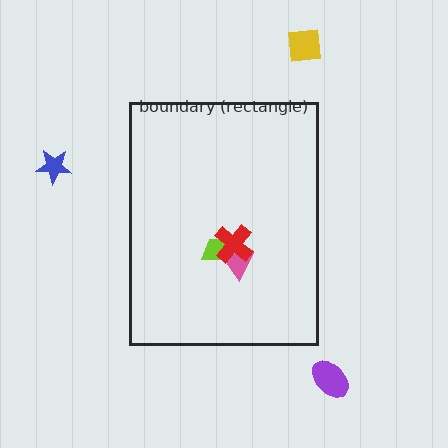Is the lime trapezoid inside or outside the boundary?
Inside.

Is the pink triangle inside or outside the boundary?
Inside.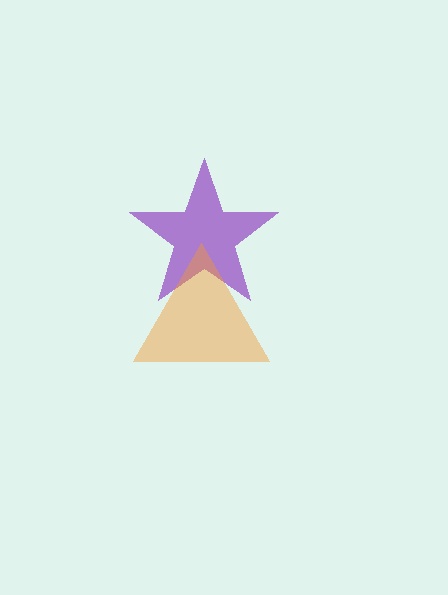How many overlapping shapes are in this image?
There are 2 overlapping shapes in the image.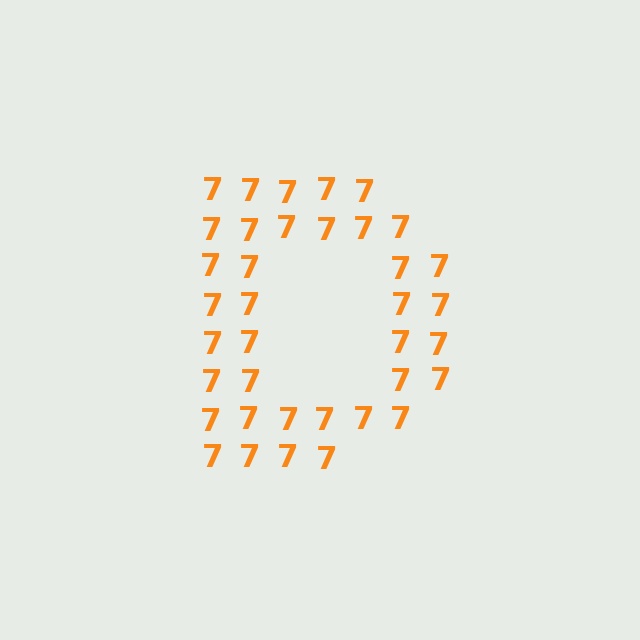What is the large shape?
The large shape is the letter D.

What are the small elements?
The small elements are digit 7's.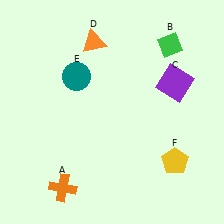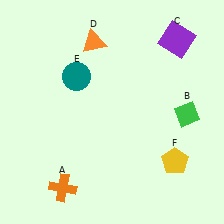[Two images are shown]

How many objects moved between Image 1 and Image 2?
2 objects moved between the two images.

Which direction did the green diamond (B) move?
The green diamond (B) moved down.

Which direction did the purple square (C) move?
The purple square (C) moved up.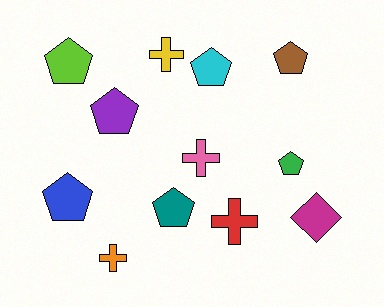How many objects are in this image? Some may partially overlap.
There are 12 objects.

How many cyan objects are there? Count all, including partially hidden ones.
There is 1 cyan object.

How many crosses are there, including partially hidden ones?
There are 4 crosses.